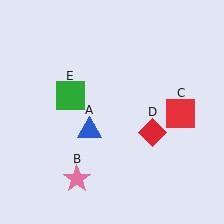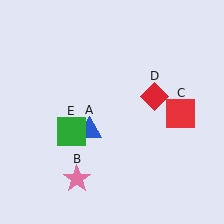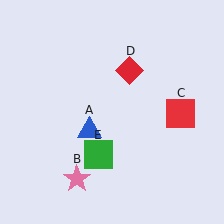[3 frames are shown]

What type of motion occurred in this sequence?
The red diamond (object D), green square (object E) rotated counterclockwise around the center of the scene.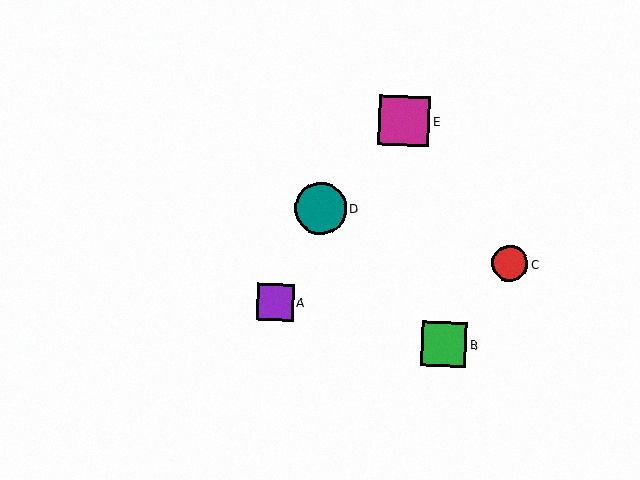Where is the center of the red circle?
The center of the red circle is at (510, 263).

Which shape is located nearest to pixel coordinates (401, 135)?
The magenta square (labeled E) at (404, 121) is nearest to that location.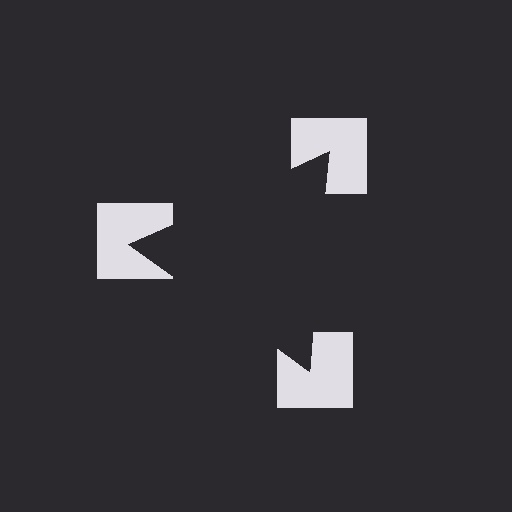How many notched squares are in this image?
There are 3 — one at each vertex of the illusory triangle.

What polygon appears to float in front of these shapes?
An illusory triangle — its edges are inferred from the aligned wedge cuts in the notched squares, not physically drawn.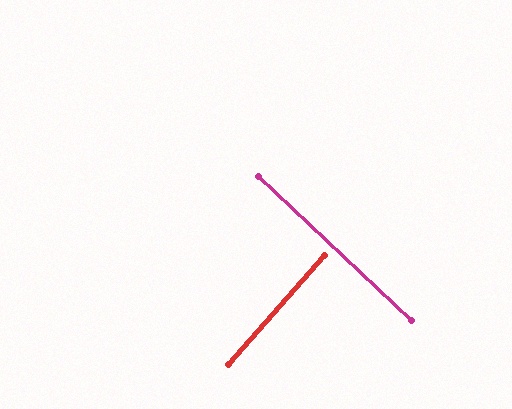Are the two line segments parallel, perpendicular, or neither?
Perpendicular — they meet at approximately 88°.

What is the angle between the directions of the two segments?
Approximately 88 degrees.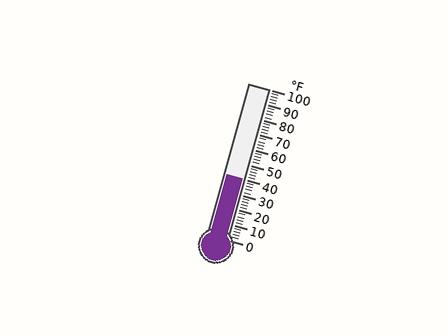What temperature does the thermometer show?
The thermometer shows approximately 40°F.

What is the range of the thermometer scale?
The thermometer scale ranges from 0°F to 100°F.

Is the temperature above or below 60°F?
The temperature is below 60°F.